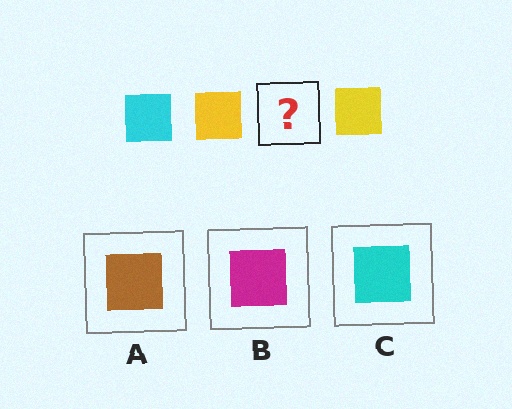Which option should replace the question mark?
Option C.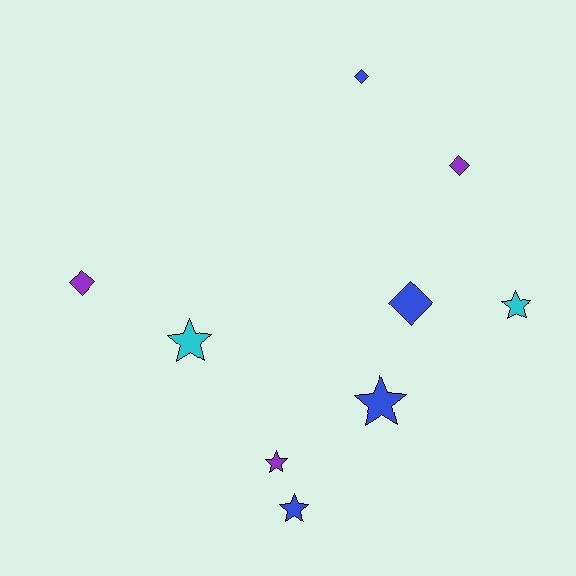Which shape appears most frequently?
Star, with 5 objects.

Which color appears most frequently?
Blue, with 4 objects.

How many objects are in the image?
There are 9 objects.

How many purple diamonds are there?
There are 2 purple diamonds.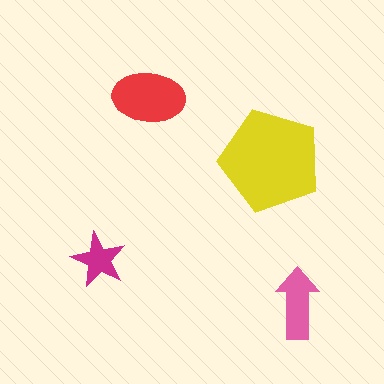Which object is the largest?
The yellow pentagon.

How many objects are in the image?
There are 4 objects in the image.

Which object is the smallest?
The magenta star.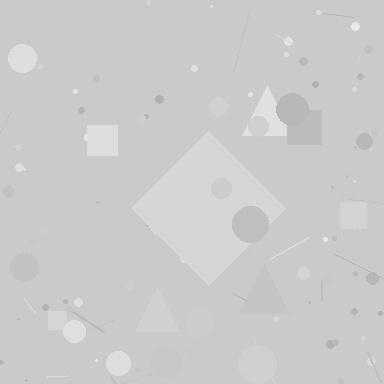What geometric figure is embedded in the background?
A diamond is embedded in the background.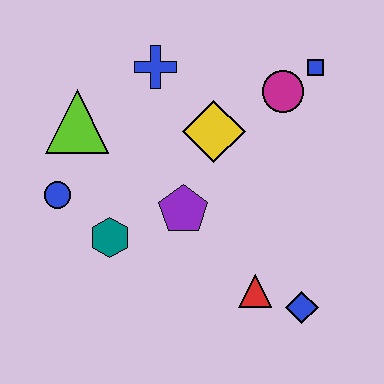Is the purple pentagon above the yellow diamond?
No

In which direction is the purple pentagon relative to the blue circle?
The purple pentagon is to the right of the blue circle.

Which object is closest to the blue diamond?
The red triangle is closest to the blue diamond.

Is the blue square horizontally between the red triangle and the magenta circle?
No